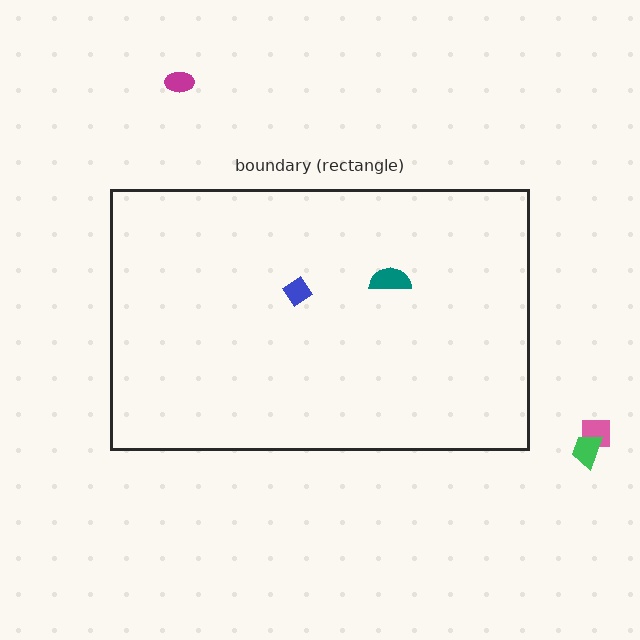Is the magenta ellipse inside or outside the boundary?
Outside.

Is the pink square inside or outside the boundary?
Outside.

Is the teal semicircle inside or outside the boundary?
Inside.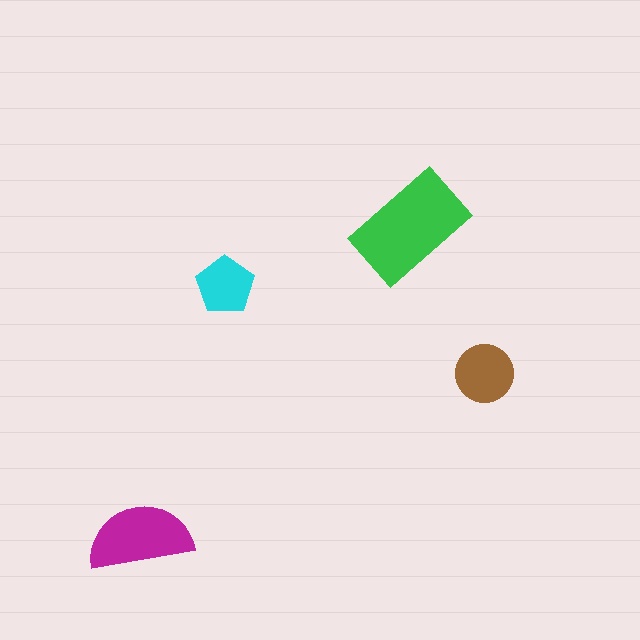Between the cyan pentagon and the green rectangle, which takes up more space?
The green rectangle.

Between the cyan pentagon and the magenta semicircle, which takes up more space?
The magenta semicircle.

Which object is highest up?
The green rectangle is topmost.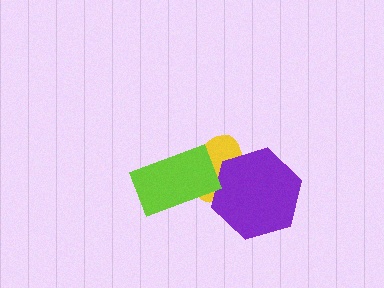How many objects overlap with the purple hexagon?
1 object overlaps with the purple hexagon.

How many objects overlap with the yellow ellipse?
2 objects overlap with the yellow ellipse.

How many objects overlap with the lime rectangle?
1 object overlaps with the lime rectangle.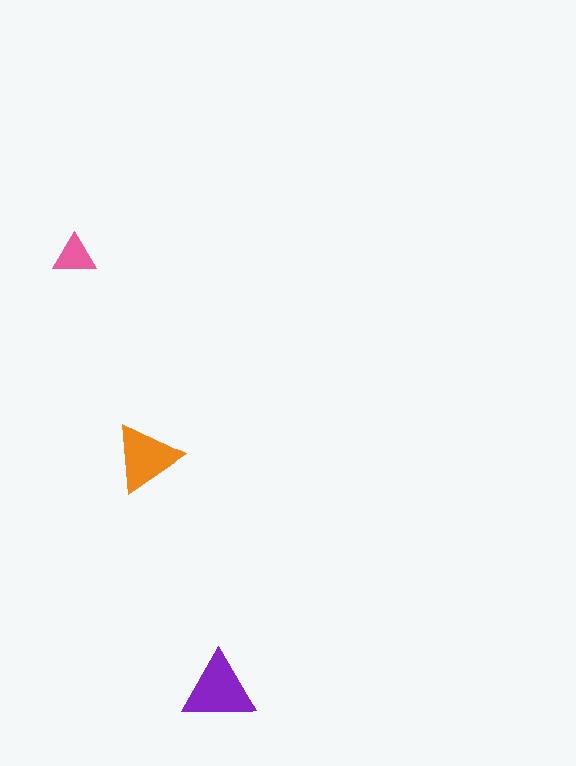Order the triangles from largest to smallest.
the purple one, the orange one, the pink one.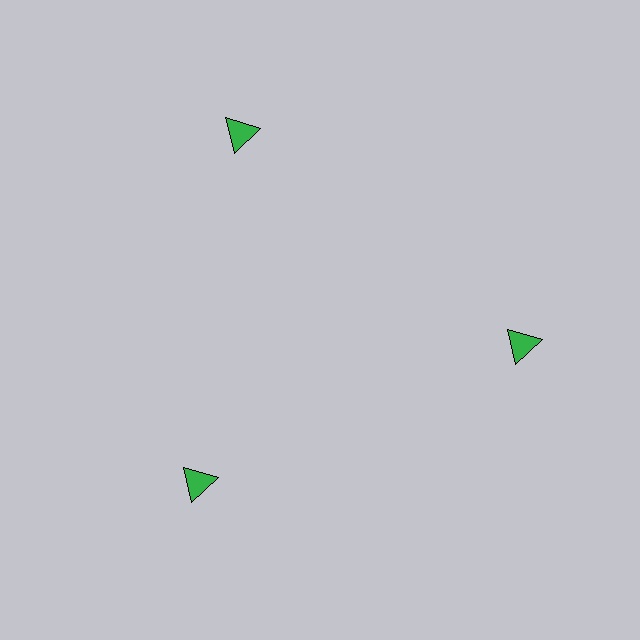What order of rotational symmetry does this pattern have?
This pattern has 3-fold rotational symmetry.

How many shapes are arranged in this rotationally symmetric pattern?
There are 3 shapes, arranged in 3 groups of 1.